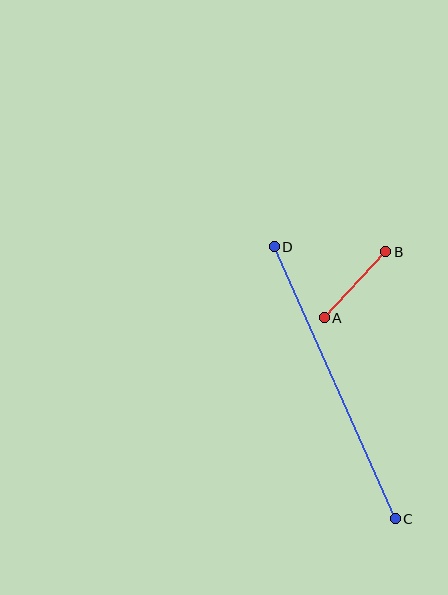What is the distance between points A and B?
The distance is approximately 90 pixels.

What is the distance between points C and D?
The distance is approximately 298 pixels.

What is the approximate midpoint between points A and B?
The midpoint is at approximately (355, 285) pixels.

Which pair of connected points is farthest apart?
Points C and D are farthest apart.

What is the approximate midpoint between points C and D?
The midpoint is at approximately (335, 383) pixels.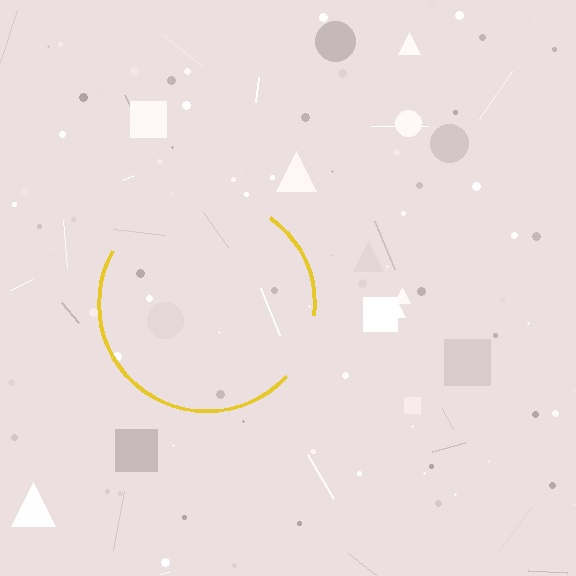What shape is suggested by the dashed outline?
The dashed outline suggests a circle.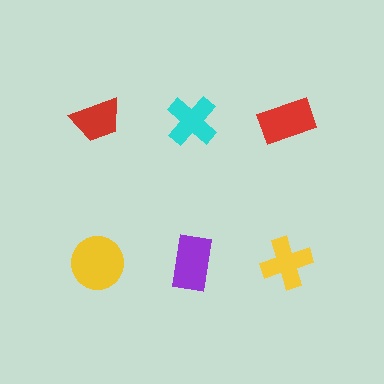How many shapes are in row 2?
3 shapes.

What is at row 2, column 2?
A purple rectangle.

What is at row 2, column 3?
A yellow cross.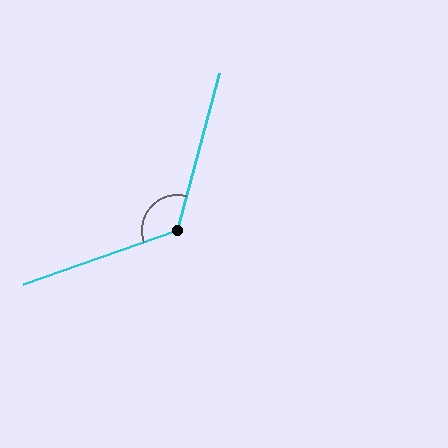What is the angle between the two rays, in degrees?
Approximately 124 degrees.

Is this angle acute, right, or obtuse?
It is obtuse.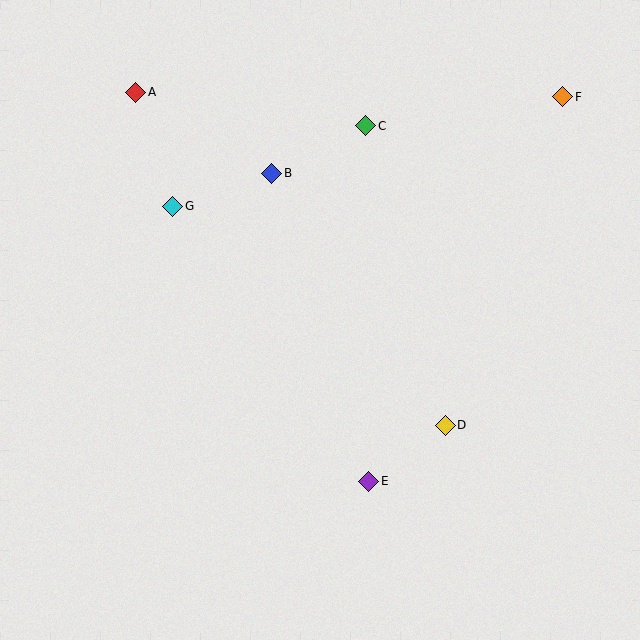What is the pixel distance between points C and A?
The distance between C and A is 233 pixels.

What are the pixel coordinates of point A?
Point A is at (136, 92).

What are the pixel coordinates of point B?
Point B is at (272, 173).